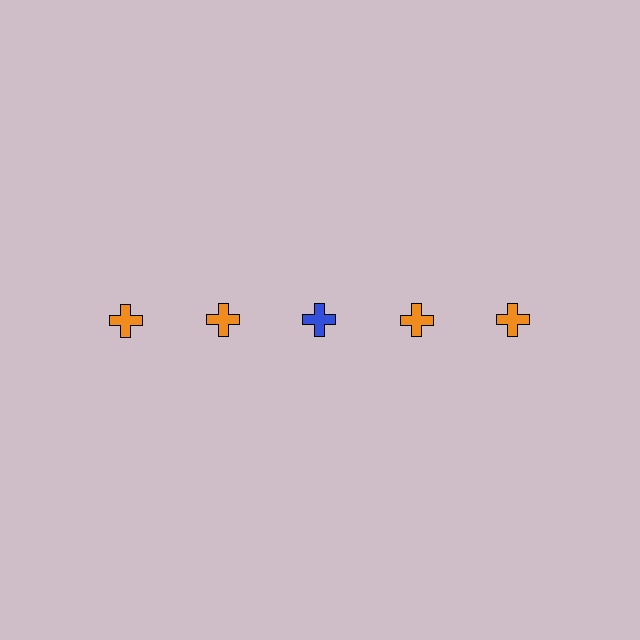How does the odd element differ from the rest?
It has a different color: blue instead of orange.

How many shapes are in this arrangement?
There are 5 shapes arranged in a grid pattern.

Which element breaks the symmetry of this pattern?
The blue cross in the top row, center column breaks the symmetry. All other shapes are orange crosses.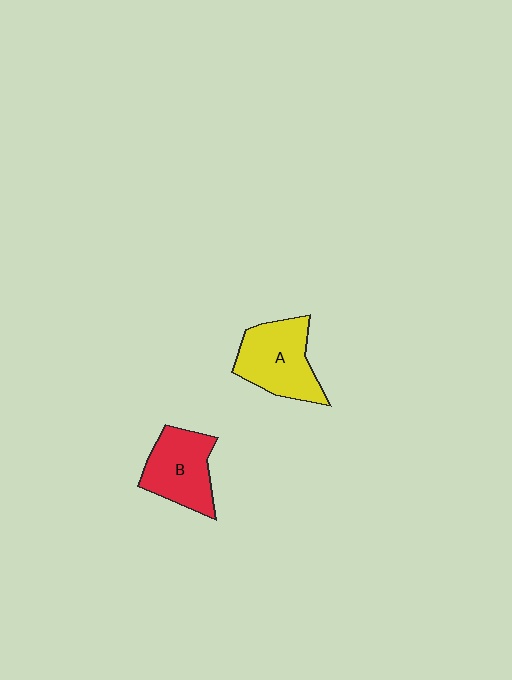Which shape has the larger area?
Shape A (yellow).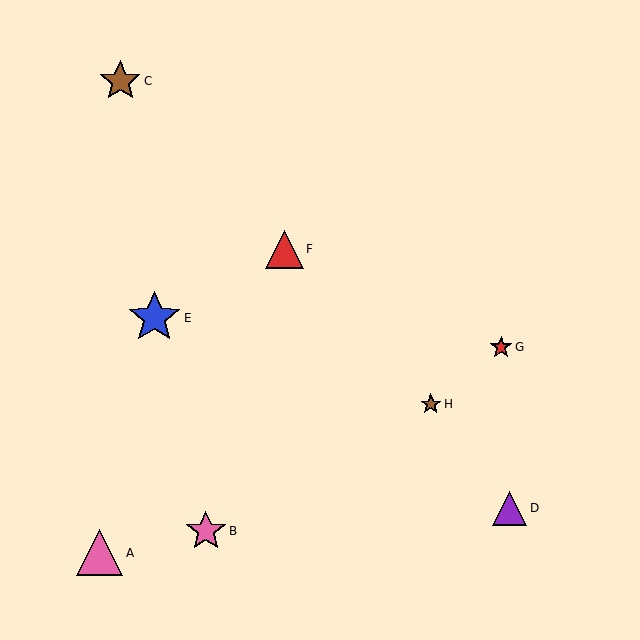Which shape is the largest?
The blue star (labeled E) is the largest.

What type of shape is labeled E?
Shape E is a blue star.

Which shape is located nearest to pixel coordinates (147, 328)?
The blue star (labeled E) at (154, 318) is nearest to that location.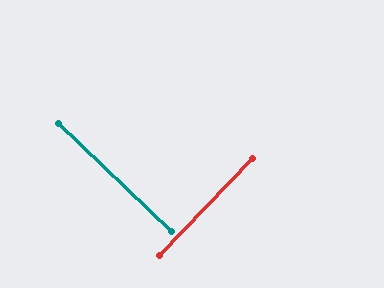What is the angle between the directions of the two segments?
Approximately 90 degrees.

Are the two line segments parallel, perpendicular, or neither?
Perpendicular — they meet at approximately 90°.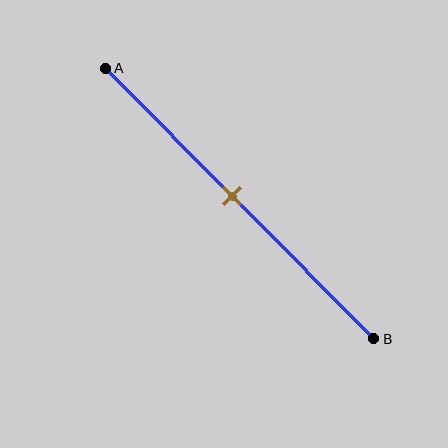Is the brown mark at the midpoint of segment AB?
Yes, the mark is approximately at the midpoint.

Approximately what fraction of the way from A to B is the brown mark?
The brown mark is approximately 45% of the way from A to B.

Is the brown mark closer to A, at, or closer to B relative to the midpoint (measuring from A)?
The brown mark is approximately at the midpoint of segment AB.